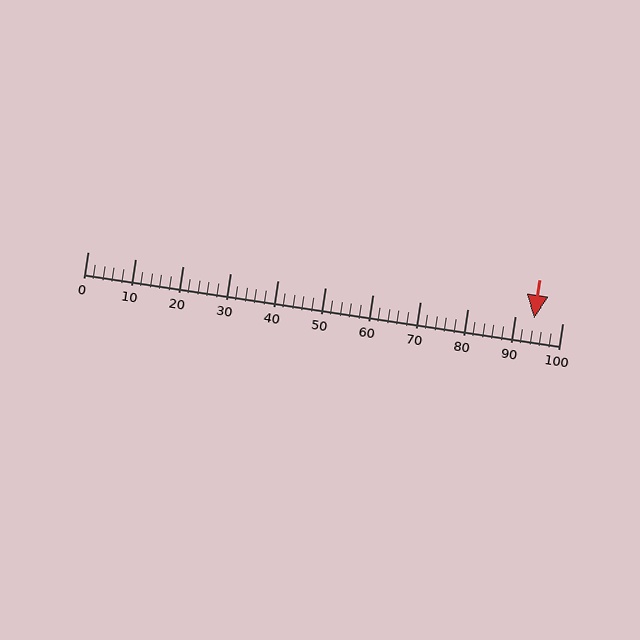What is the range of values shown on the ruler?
The ruler shows values from 0 to 100.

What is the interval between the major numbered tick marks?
The major tick marks are spaced 10 units apart.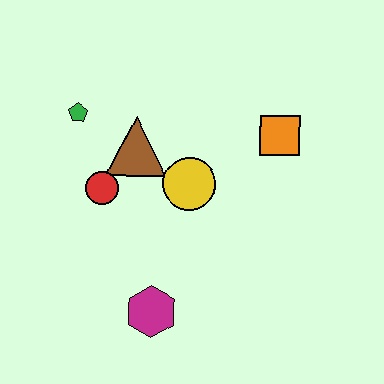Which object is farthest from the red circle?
The orange square is farthest from the red circle.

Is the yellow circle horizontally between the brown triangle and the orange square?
Yes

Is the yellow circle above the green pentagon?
No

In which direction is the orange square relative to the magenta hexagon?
The orange square is above the magenta hexagon.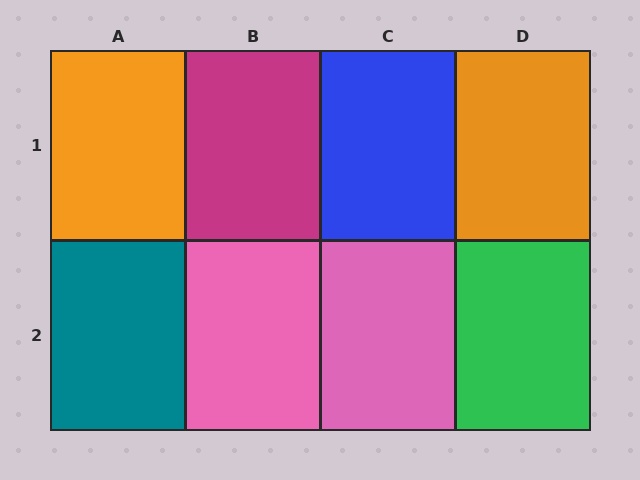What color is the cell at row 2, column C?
Pink.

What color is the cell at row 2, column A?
Teal.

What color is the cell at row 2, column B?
Pink.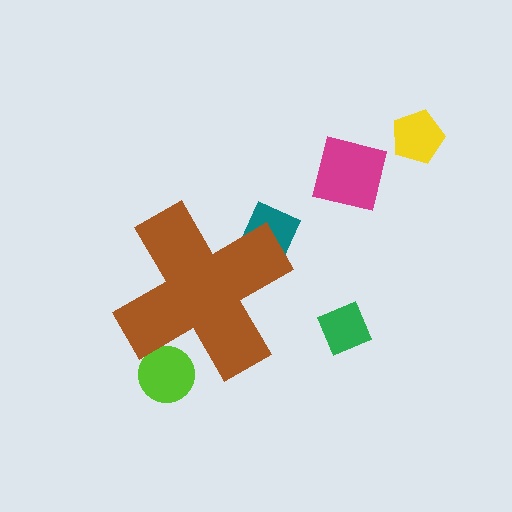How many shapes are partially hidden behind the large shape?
2 shapes are partially hidden.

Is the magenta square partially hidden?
No, the magenta square is fully visible.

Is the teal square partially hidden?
Yes, the teal square is partially hidden behind the brown cross.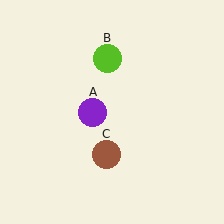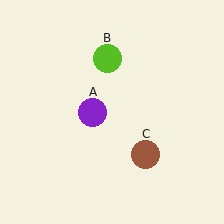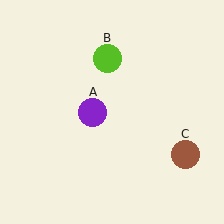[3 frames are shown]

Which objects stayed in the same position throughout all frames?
Purple circle (object A) and lime circle (object B) remained stationary.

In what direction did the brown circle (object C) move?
The brown circle (object C) moved right.